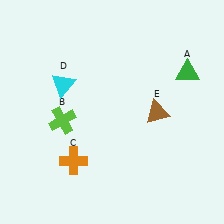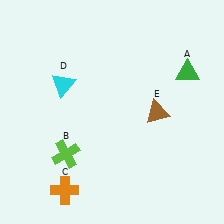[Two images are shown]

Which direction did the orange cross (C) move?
The orange cross (C) moved down.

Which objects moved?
The objects that moved are: the lime cross (B), the orange cross (C).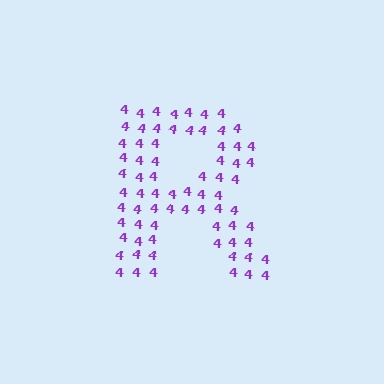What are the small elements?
The small elements are digit 4's.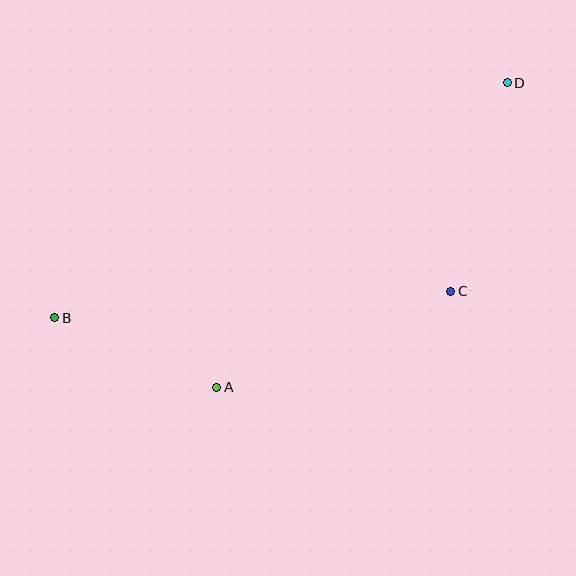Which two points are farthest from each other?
Points B and D are farthest from each other.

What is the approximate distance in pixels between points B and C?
The distance between B and C is approximately 397 pixels.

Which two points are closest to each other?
Points A and B are closest to each other.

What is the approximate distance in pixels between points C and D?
The distance between C and D is approximately 216 pixels.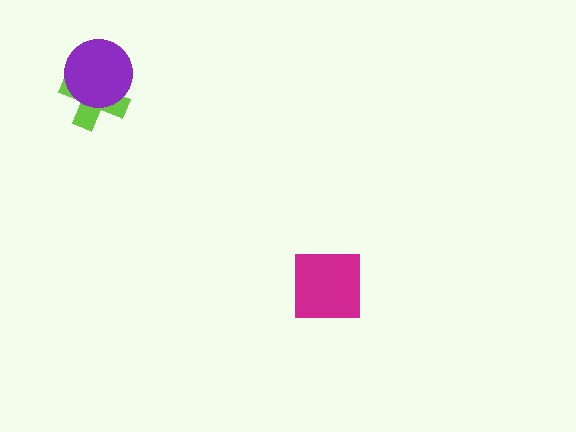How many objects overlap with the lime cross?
1 object overlaps with the lime cross.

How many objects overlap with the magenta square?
0 objects overlap with the magenta square.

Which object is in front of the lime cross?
The purple circle is in front of the lime cross.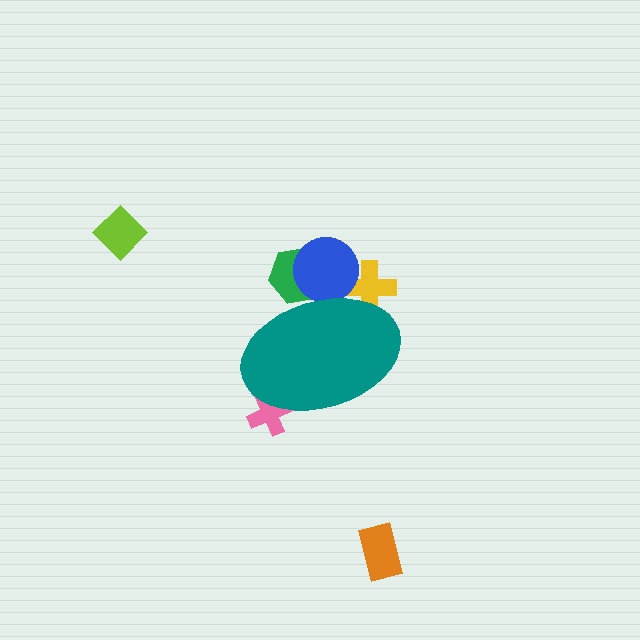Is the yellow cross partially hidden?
Yes, the yellow cross is partially hidden behind the teal ellipse.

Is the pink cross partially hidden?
Yes, the pink cross is partially hidden behind the teal ellipse.